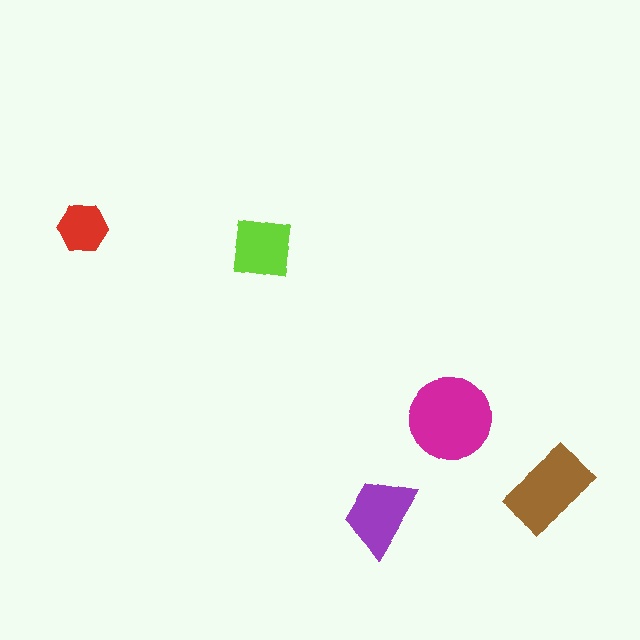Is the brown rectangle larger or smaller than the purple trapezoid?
Larger.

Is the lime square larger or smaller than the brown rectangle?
Smaller.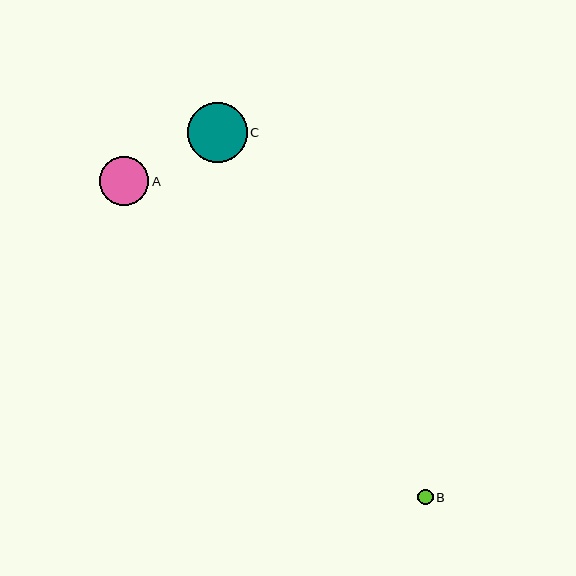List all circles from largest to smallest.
From largest to smallest: C, A, B.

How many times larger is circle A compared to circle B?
Circle A is approximately 3.2 times the size of circle B.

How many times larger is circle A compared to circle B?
Circle A is approximately 3.2 times the size of circle B.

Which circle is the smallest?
Circle B is the smallest with a size of approximately 15 pixels.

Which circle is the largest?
Circle C is the largest with a size of approximately 60 pixels.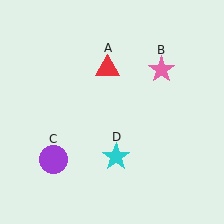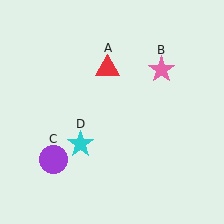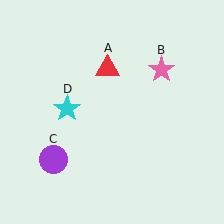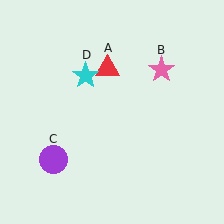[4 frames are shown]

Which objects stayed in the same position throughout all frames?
Red triangle (object A) and pink star (object B) and purple circle (object C) remained stationary.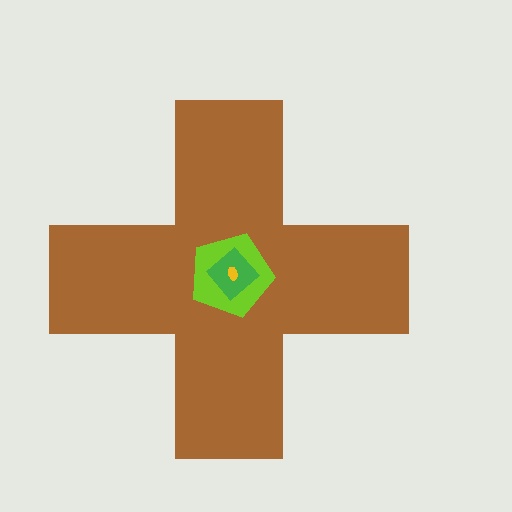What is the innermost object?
The yellow ellipse.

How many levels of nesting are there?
4.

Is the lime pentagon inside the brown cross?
Yes.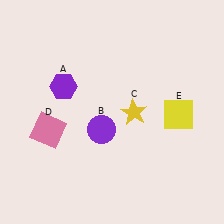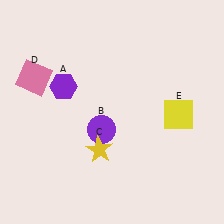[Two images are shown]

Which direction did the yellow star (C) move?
The yellow star (C) moved down.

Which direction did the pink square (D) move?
The pink square (D) moved up.